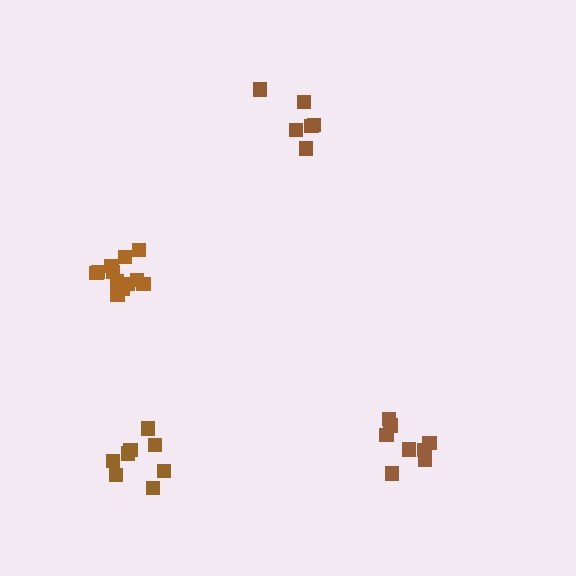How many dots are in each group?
Group 1: 8 dots, Group 2: 6 dots, Group 3: 8 dots, Group 4: 12 dots (34 total).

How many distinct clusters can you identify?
There are 4 distinct clusters.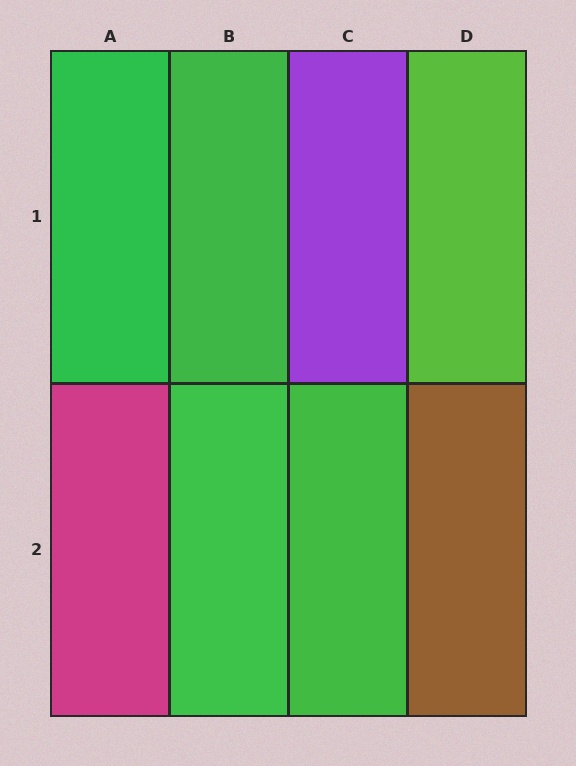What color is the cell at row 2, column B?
Green.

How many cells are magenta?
1 cell is magenta.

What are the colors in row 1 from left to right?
Green, green, purple, lime.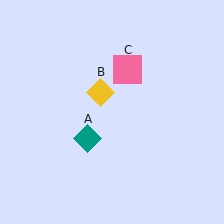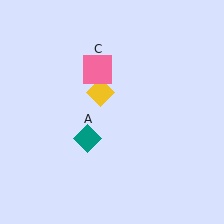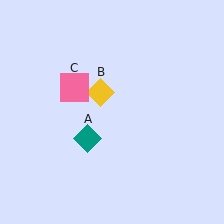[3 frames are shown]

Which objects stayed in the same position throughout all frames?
Teal diamond (object A) and yellow diamond (object B) remained stationary.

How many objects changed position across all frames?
1 object changed position: pink square (object C).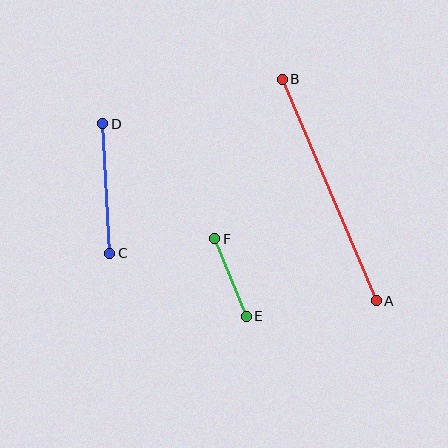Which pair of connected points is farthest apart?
Points A and B are farthest apart.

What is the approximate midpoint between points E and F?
The midpoint is at approximately (230, 277) pixels.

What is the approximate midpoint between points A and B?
The midpoint is at approximately (329, 190) pixels.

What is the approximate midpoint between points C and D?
The midpoint is at approximately (106, 188) pixels.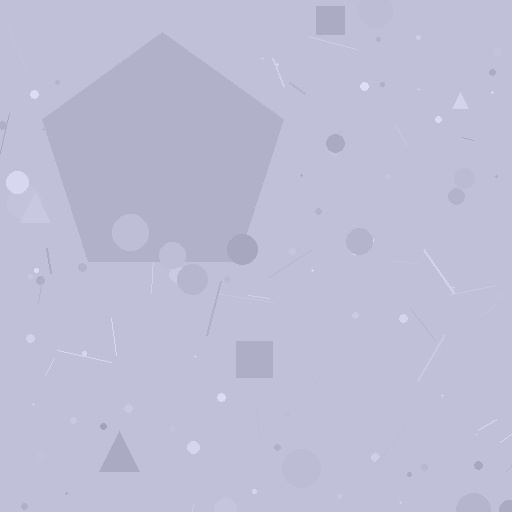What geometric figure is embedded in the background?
A pentagon is embedded in the background.